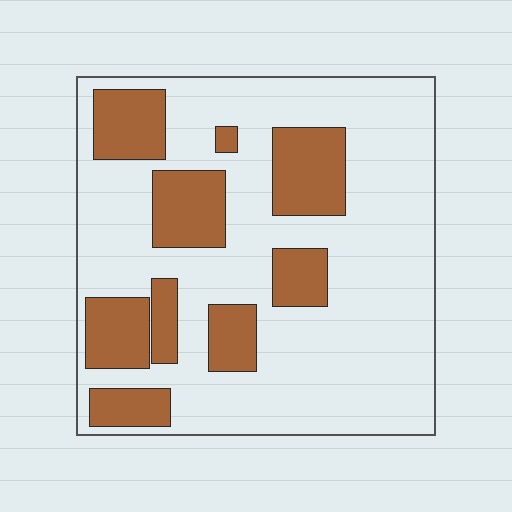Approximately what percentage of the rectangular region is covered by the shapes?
Approximately 25%.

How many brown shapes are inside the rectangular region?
9.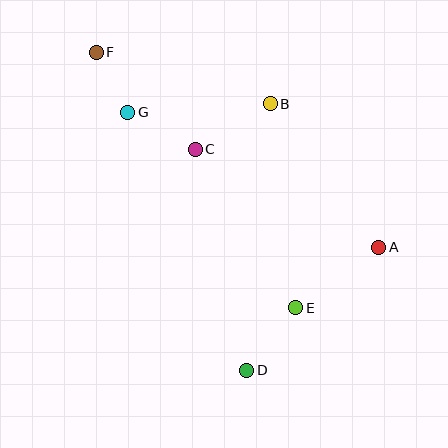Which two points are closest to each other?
Points F and G are closest to each other.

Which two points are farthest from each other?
Points D and F are farthest from each other.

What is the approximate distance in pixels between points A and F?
The distance between A and F is approximately 343 pixels.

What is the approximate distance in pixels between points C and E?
The distance between C and E is approximately 187 pixels.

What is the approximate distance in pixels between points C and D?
The distance between C and D is approximately 227 pixels.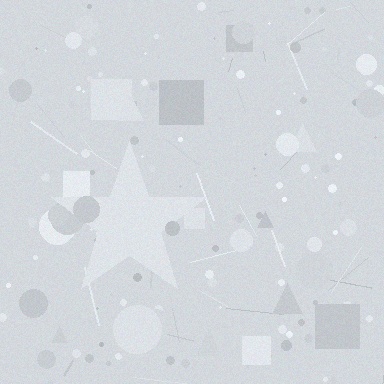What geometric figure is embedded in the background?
A star is embedded in the background.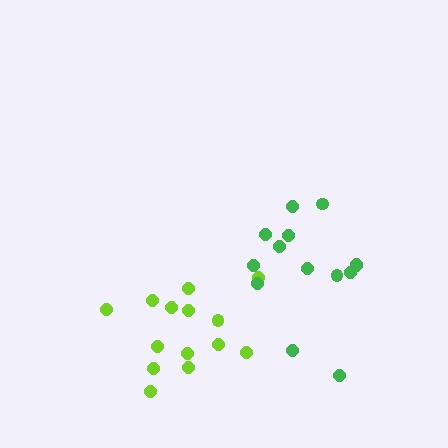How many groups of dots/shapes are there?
There are 2 groups.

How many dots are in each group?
Group 1: 14 dots, Group 2: 14 dots (28 total).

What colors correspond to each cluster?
The clusters are colored: lime, green.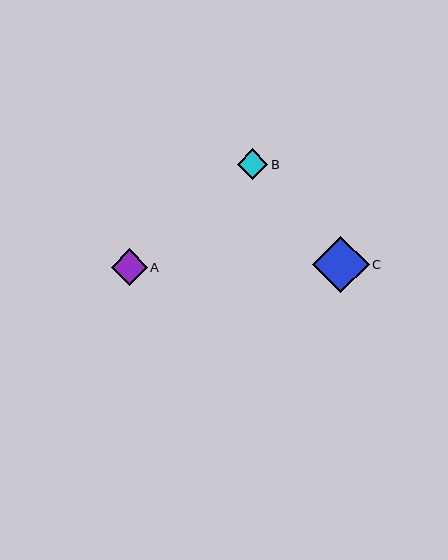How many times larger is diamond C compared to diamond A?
Diamond C is approximately 1.6 times the size of diamond A.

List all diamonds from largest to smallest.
From largest to smallest: C, A, B.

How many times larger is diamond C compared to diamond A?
Diamond C is approximately 1.6 times the size of diamond A.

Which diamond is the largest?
Diamond C is the largest with a size of approximately 56 pixels.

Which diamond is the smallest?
Diamond B is the smallest with a size of approximately 31 pixels.